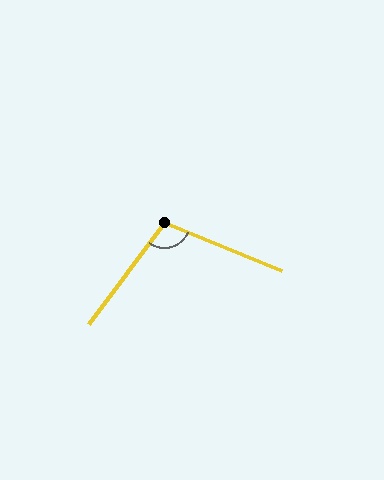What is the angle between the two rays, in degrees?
Approximately 104 degrees.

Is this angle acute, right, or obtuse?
It is obtuse.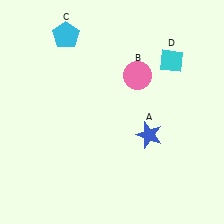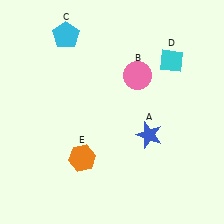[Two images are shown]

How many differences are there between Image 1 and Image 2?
There is 1 difference between the two images.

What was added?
An orange hexagon (E) was added in Image 2.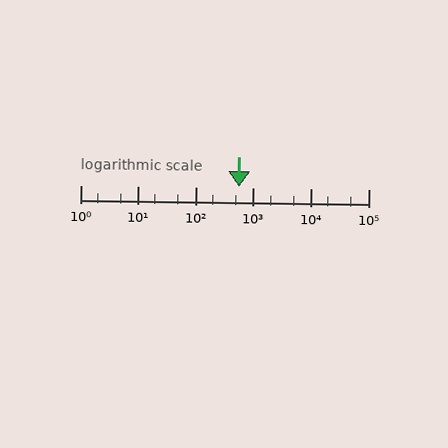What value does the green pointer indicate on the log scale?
The pointer indicates approximately 560.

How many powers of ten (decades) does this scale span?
The scale spans 5 decades, from 1 to 100000.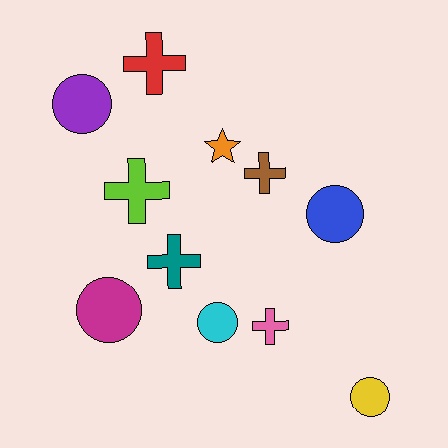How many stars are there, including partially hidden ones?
There is 1 star.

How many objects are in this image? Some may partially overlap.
There are 11 objects.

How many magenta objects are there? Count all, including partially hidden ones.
There is 1 magenta object.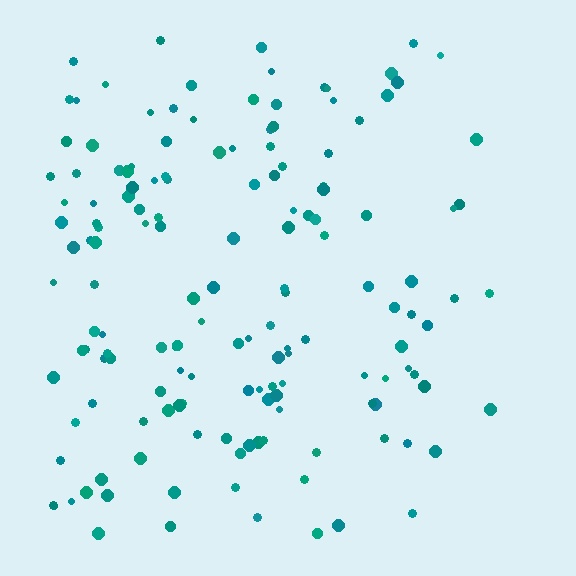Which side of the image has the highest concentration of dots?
The left.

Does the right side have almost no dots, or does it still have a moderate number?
Still a moderate number, just noticeably fewer than the left.